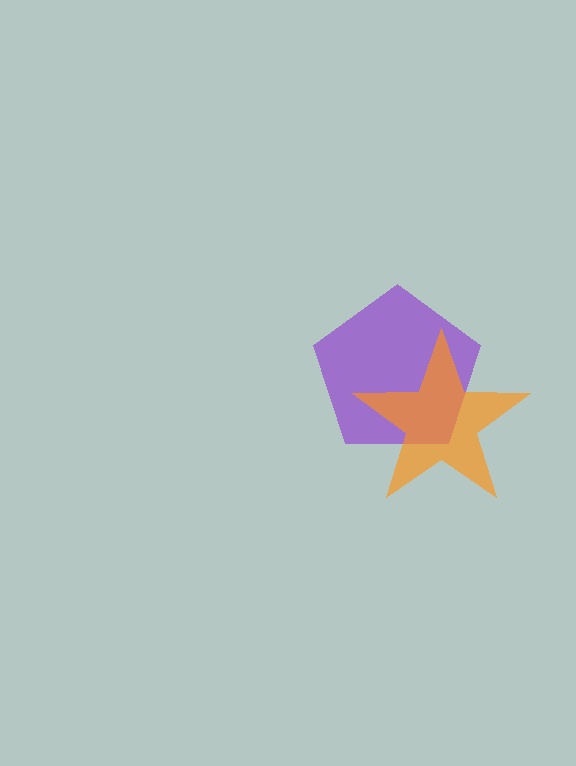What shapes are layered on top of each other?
The layered shapes are: a purple pentagon, an orange star.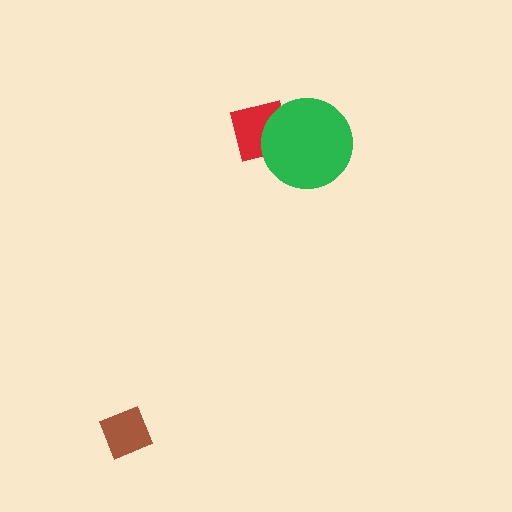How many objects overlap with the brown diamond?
0 objects overlap with the brown diamond.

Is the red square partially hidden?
Yes, it is partially covered by another shape.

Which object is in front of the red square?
The green circle is in front of the red square.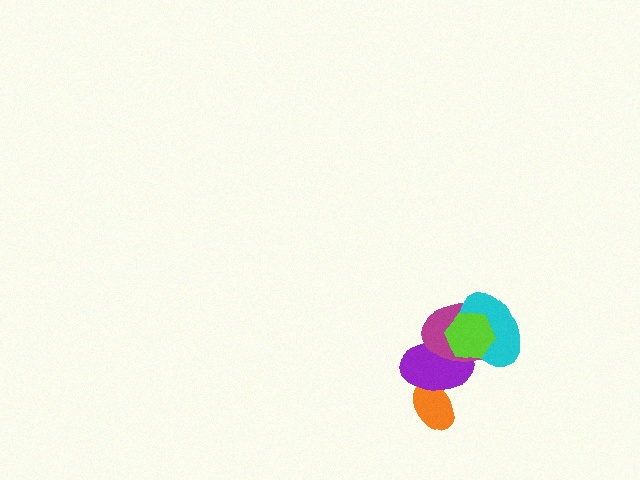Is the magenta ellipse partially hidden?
Yes, it is partially covered by another shape.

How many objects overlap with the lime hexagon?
3 objects overlap with the lime hexagon.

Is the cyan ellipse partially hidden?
Yes, it is partially covered by another shape.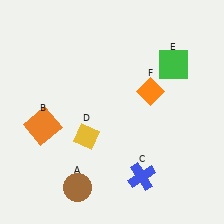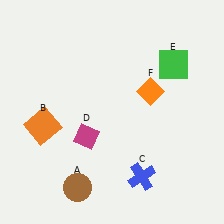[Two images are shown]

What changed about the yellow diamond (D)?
In Image 1, D is yellow. In Image 2, it changed to magenta.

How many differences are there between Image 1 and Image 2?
There is 1 difference between the two images.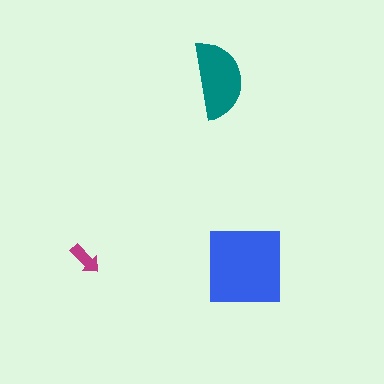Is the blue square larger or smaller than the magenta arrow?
Larger.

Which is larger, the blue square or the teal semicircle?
The blue square.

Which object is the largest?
The blue square.